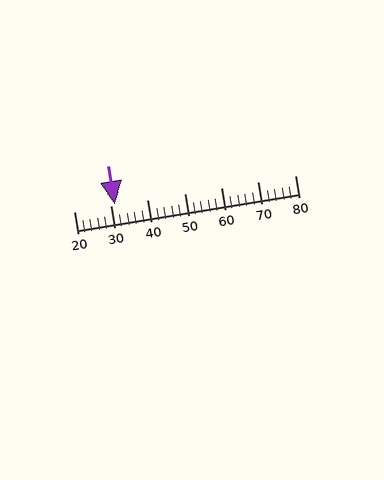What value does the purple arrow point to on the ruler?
The purple arrow points to approximately 31.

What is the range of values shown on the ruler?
The ruler shows values from 20 to 80.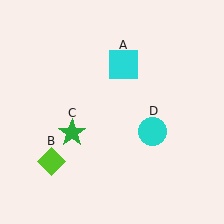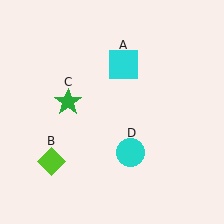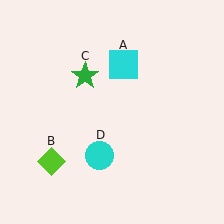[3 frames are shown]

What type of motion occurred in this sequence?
The green star (object C), cyan circle (object D) rotated clockwise around the center of the scene.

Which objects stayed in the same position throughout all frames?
Cyan square (object A) and lime diamond (object B) remained stationary.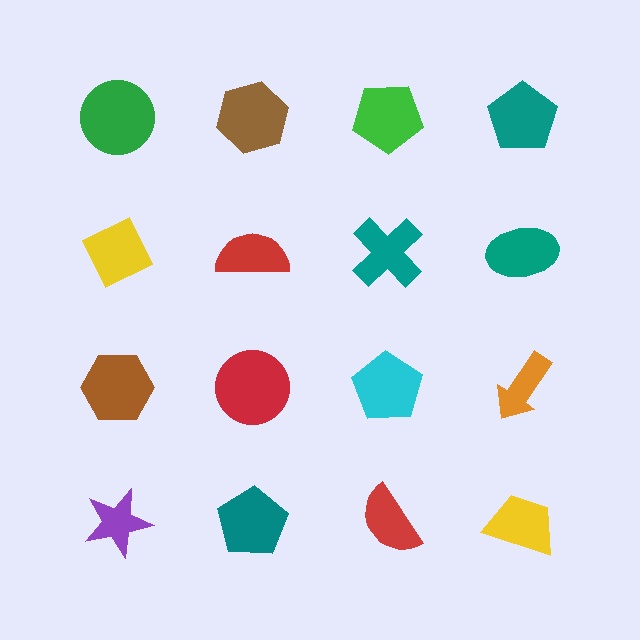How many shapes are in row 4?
4 shapes.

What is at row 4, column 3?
A red semicircle.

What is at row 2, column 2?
A red semicircle.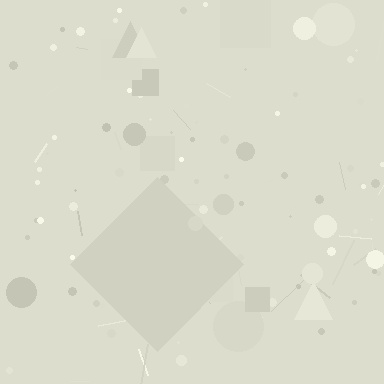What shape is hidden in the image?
A diamond is hidden in the image.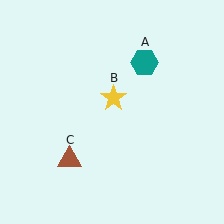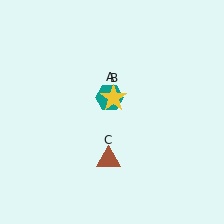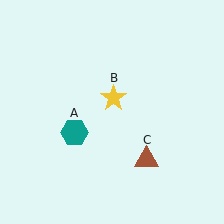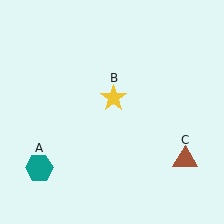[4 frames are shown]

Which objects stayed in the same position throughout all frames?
Yellow star (object B) remained stationary.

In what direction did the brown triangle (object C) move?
The brown triangle (object C) moved right.